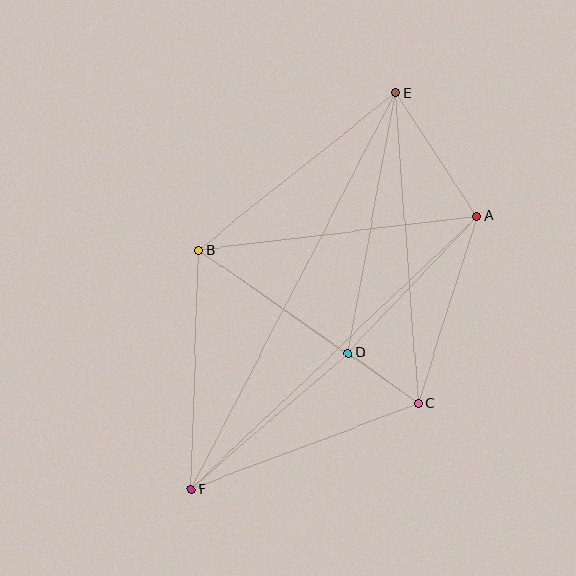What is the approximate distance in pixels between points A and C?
The distance between A and C is approximately 196 pixels.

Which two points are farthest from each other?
Points E and F are farthest from each other.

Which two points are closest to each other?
Points C and D are closest to each other.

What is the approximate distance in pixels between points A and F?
The distance between A and F is approximately 395 pixels.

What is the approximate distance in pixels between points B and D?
The distance between B and D is approximately 182 pixels.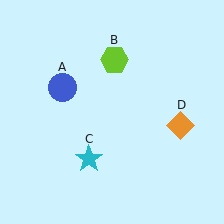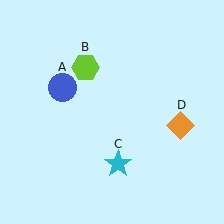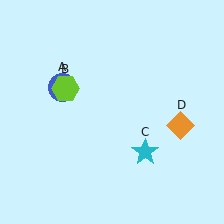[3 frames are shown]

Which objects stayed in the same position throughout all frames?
Blue circle (object A) and orange diamond (object D) remained stationary.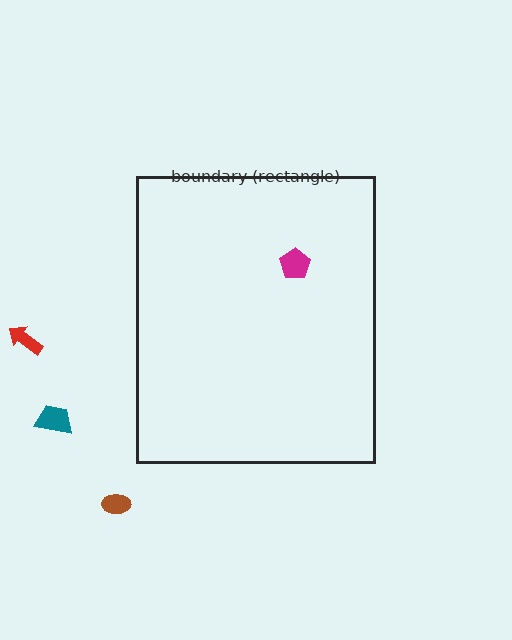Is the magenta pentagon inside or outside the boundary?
Inside.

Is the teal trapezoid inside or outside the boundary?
Outside.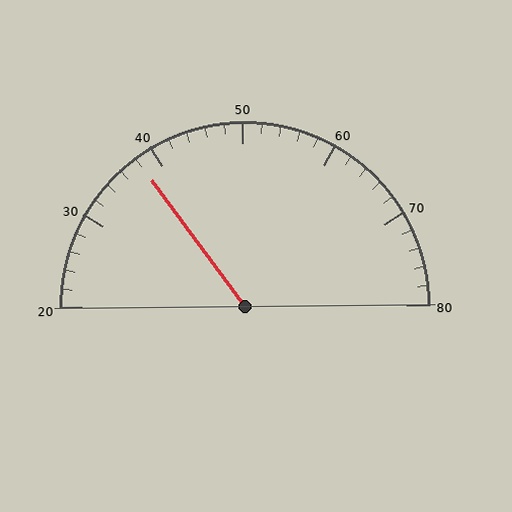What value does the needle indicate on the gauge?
The needle indicates approximately 38.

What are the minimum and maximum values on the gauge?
The gauge ranges from 20 to 80.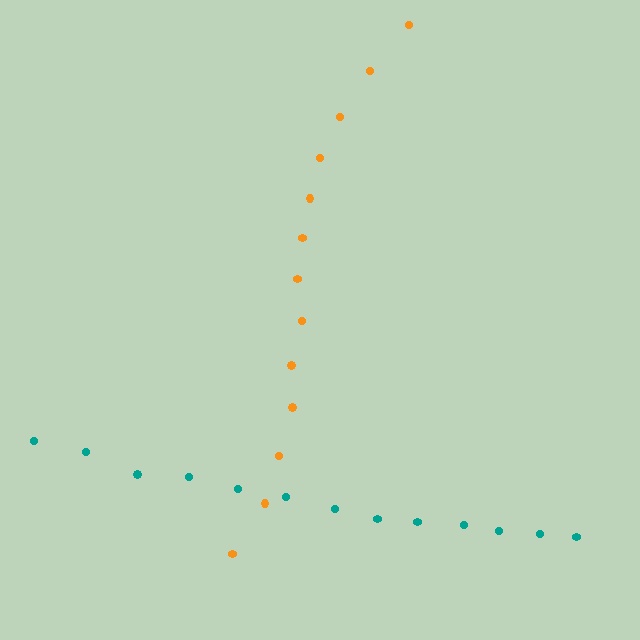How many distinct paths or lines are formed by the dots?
There are 2 distinct paths.